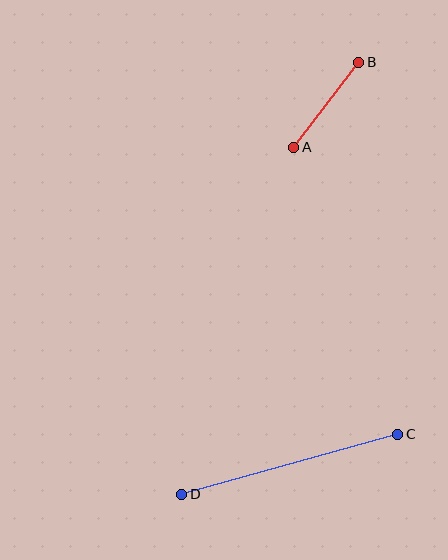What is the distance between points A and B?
The distance is approximately 107 pixels.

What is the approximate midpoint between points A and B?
The midpoint is at approximately (326, 105) pixels.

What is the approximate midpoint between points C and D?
The midpoint is at approximately (290, 464) pixels.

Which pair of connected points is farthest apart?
Points C and D are farthest apart.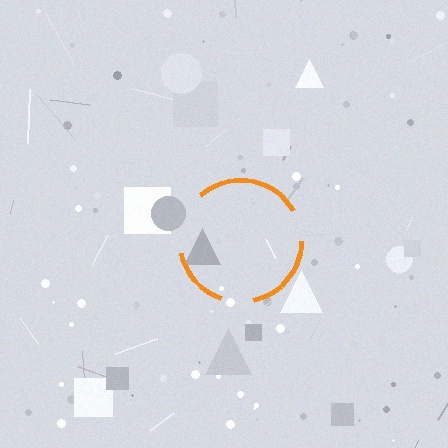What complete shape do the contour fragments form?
The contour fragments form a circle.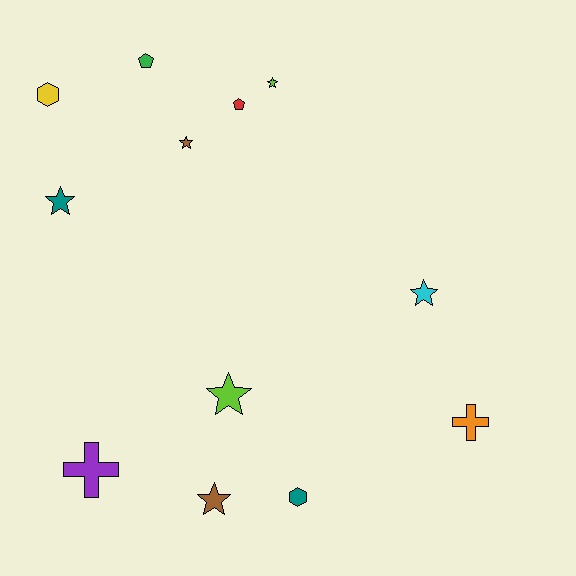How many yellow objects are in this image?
There is 1 yellow object.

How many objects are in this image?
There are 12 objects.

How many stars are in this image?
There are 6 stars.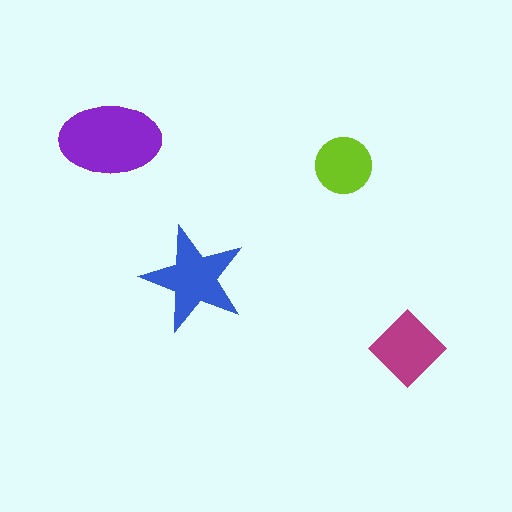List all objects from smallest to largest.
The lime circle, the magenta diamond, the blue star, the purple ellipse.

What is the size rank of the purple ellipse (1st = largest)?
1st.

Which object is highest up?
The purple ellipse is topmost.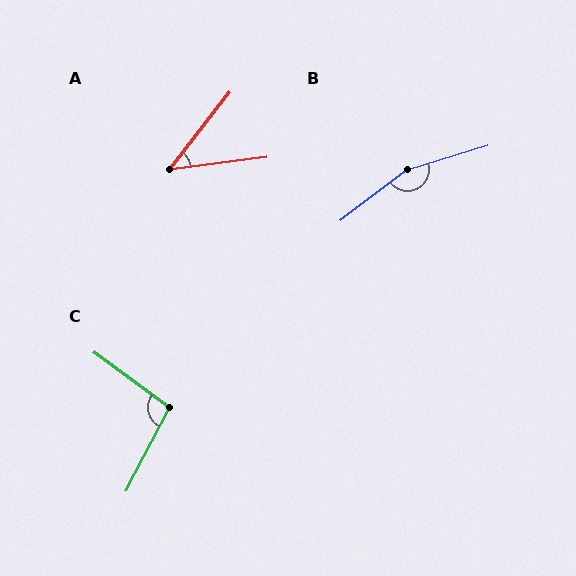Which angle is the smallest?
A, at approximately 45 degrees.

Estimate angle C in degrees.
Approximately 99 degrees.